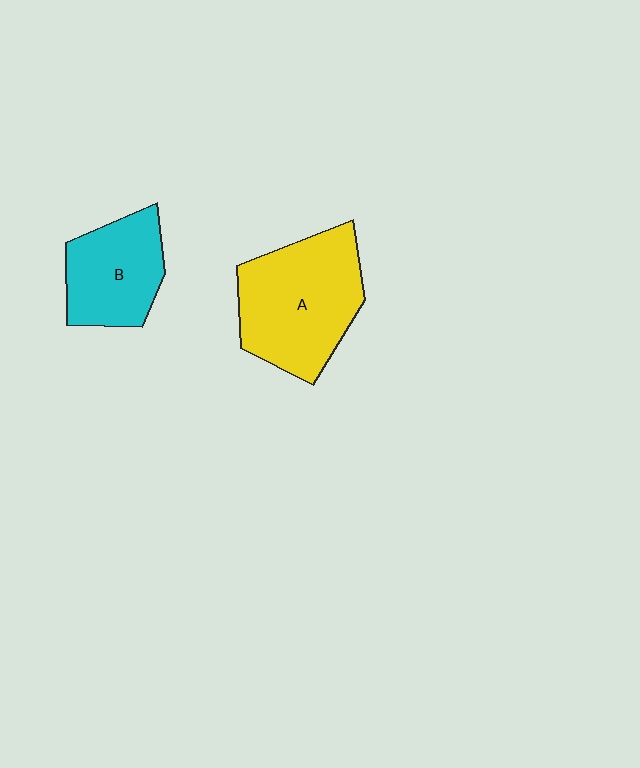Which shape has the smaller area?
Shape B (cyan).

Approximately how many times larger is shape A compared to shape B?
Approximately 1.5 times.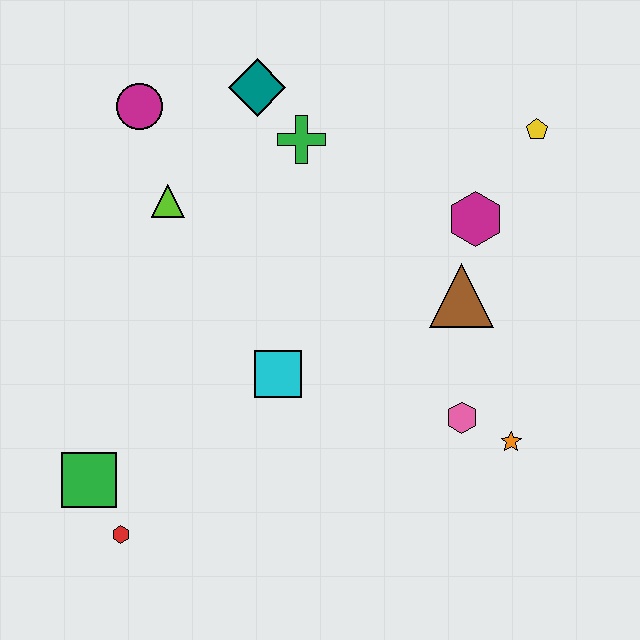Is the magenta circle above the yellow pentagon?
Yes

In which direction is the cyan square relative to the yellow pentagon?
The cyan square is to the left of the yellow pentagon.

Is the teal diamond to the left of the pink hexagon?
Yes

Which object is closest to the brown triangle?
The magenta hexagon is closest to the brown triangle.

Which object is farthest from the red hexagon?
The yellow pentagon is farthest from the red hexagon.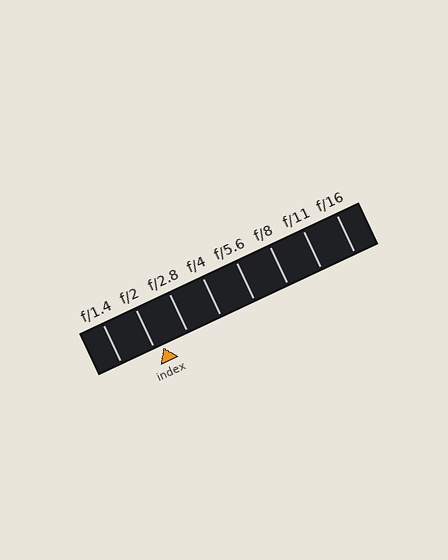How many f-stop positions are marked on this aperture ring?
There are 8 f-stop positions marked.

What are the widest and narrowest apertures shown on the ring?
The widest aperture shown is f/1.4 and the narrowest is f/16.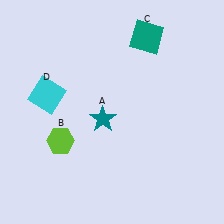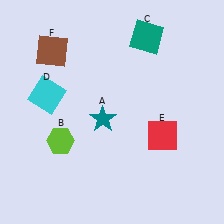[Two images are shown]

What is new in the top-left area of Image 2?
A brown square (F) was added in the top-left area of Image 2.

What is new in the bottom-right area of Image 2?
A red square (E) was added in the bottom-right area of Image 2.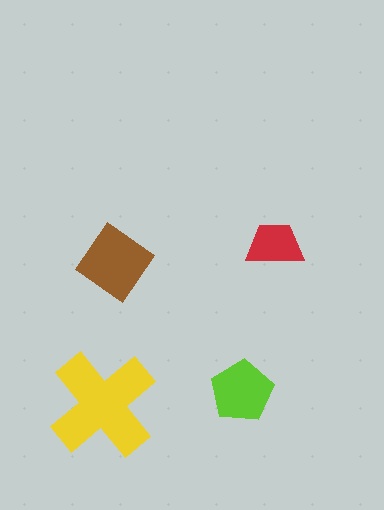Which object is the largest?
The yellow cross.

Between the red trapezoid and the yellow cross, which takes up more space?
The yellow cross.